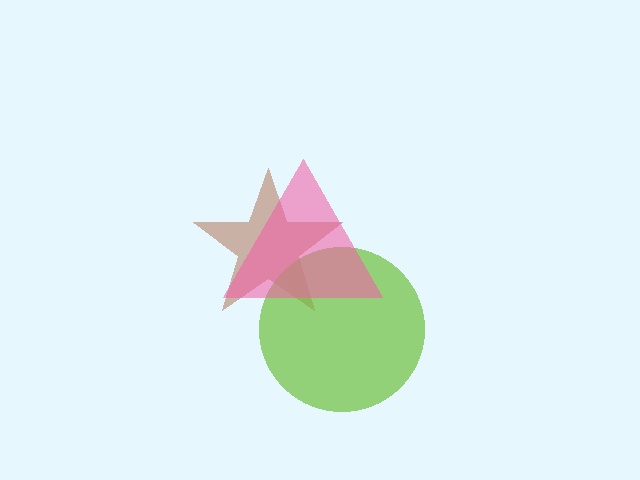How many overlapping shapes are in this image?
There are 3 overlapping shapes in the image.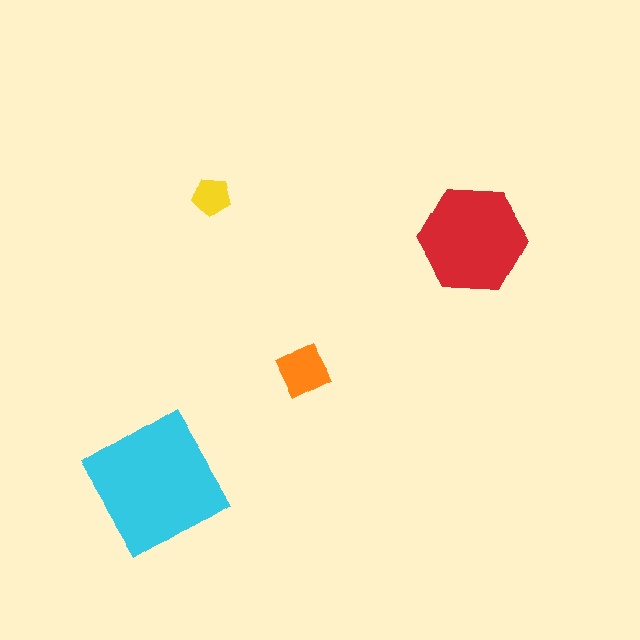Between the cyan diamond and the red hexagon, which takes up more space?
The cyan diamond.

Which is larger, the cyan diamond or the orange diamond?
The cyan diamond.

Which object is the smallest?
The yellow pentagon.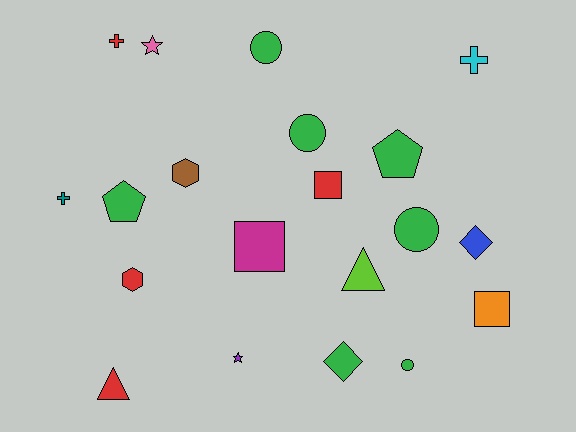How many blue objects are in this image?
There is 1 blue object.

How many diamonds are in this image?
There are 2 diamonds.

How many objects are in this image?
There are 20 objects.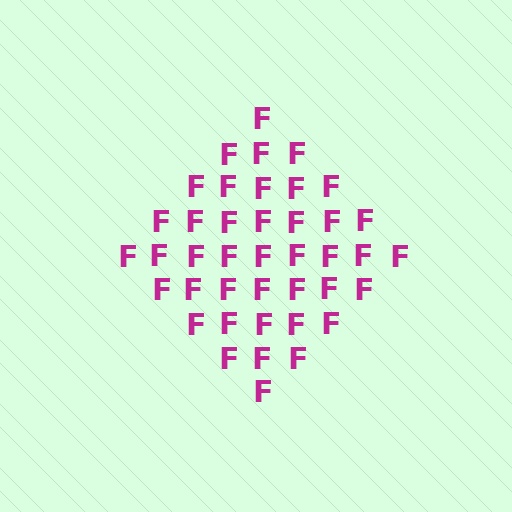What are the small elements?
The small elements are letter F's.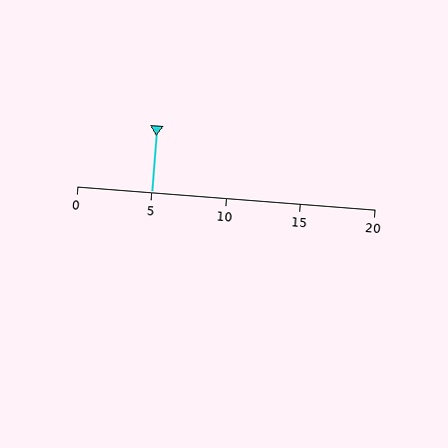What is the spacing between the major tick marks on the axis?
The major ticks are spaced 5 apart.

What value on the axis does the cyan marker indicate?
The marker indicates approximately 5.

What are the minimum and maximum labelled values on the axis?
The axis runs from 0 to 20.